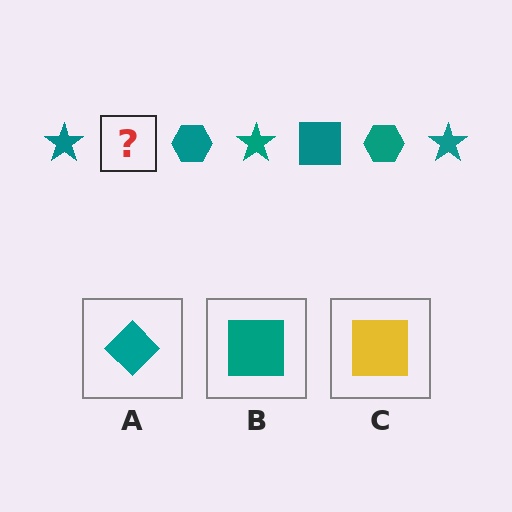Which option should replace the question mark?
Option B.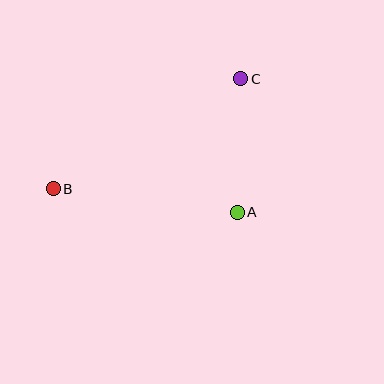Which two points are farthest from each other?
Points B and C are farthest from each other.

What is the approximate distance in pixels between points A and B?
The distance between A and B is approximately 185 pixels.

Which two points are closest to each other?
Points A and C are closest to each other.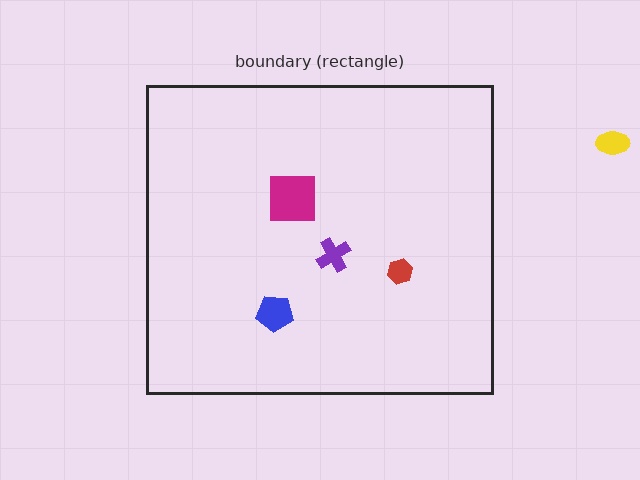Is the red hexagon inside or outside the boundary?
Inside.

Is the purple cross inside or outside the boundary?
Inside.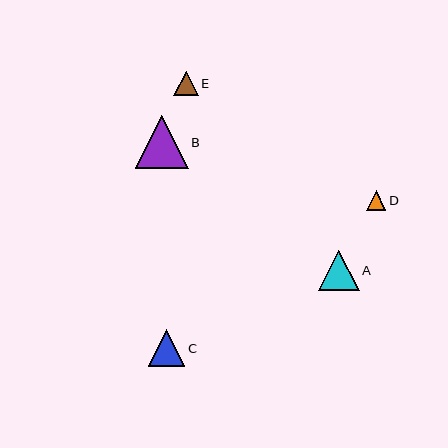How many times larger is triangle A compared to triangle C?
Triangle A is approximately 1.1 times the size of triangle C.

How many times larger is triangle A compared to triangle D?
Triangle A is approximately 2.1 times the size of triangle D.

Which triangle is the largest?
Triangle B is the largest with a size of approximately 53 pixels.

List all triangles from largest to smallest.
From largest to smallest: B, A, C, E, D.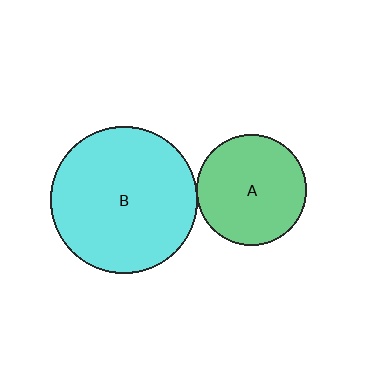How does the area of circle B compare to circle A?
Approximately 1.8 times.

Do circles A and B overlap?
Yes.